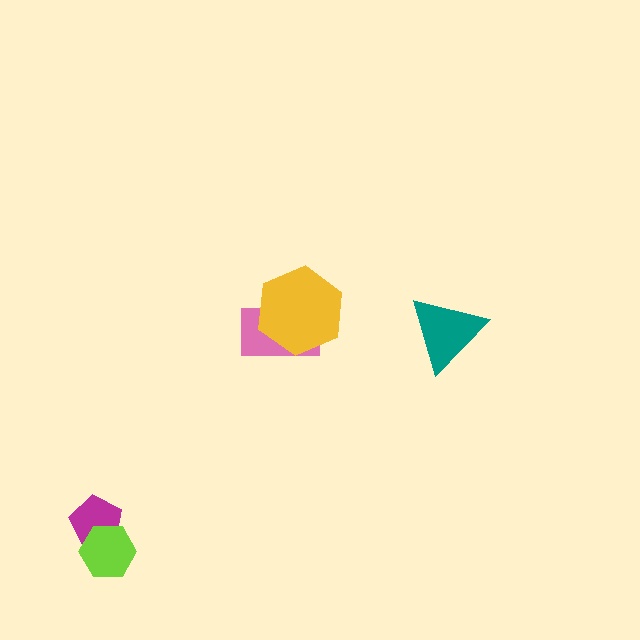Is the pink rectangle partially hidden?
Yes, it is partially covered by another shape.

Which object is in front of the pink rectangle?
The yellow hexagon is in front of the pink rectangle.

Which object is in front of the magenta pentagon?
The lime hexagon is in front of the magenta pentagon.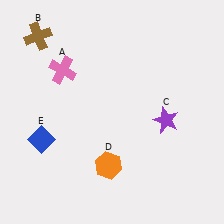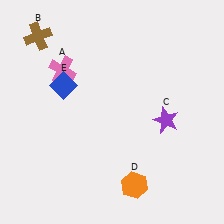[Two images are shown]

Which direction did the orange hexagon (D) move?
The orange hexagon (D) moved right.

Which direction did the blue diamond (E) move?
The blue diamond (E) moved up.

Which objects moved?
The objects that moved are: the orange hexagon (D), the blue diamond (E).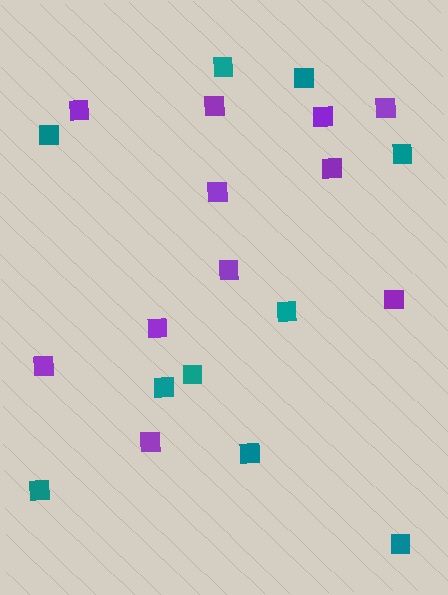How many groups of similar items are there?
There are 2 groups: one group of teal squares (10) and one group of purple squares (11).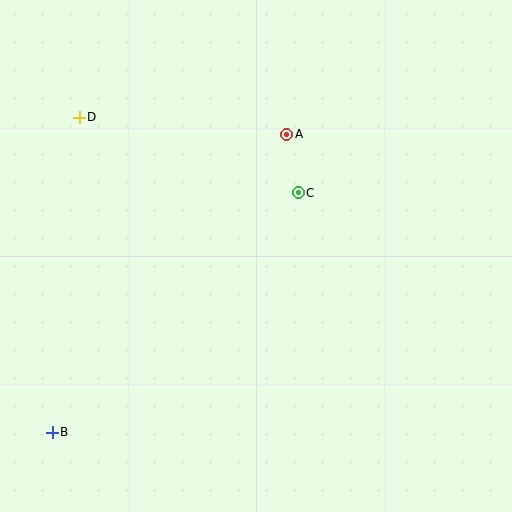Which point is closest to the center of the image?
Point C at (298, 193) is closest to the center.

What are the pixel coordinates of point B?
Point B is at (52, 432).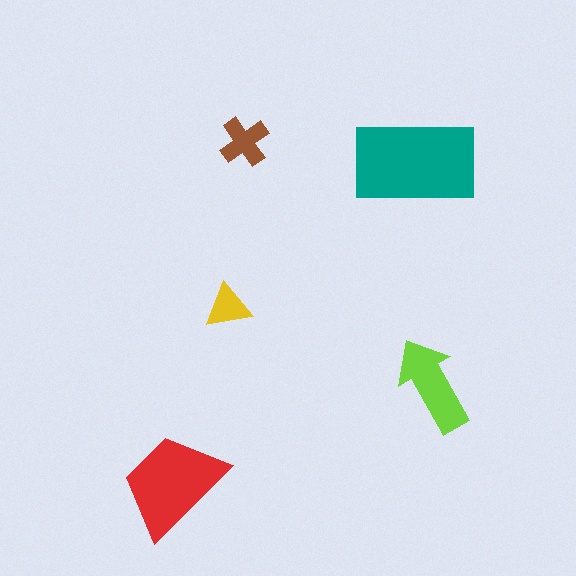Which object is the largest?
The teal rectangle.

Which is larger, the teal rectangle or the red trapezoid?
The teal rectangle.